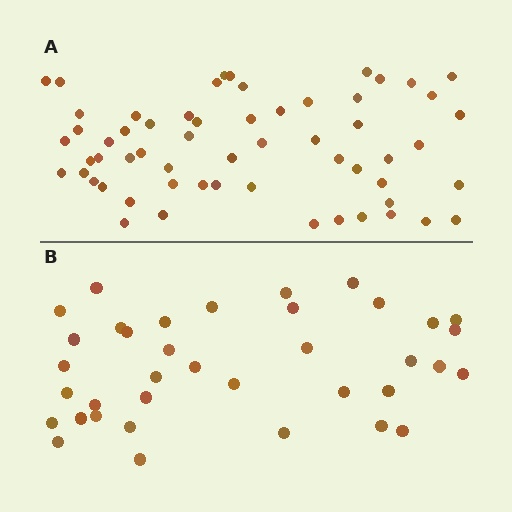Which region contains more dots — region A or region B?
Region A (the top region) has more dots.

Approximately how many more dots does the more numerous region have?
Region A has approximately 20 more dots than region B.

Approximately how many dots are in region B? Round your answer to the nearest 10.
About 40 dots. (The exact count is 37, which rounds to 40.)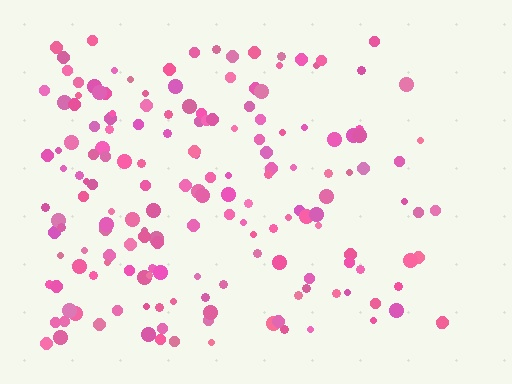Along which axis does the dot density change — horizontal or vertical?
Horizontal.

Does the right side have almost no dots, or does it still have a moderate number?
Still a moderate number, just noticeably fewer than the left.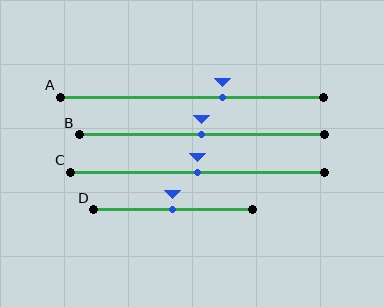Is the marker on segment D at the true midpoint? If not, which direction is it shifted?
Yes, the marker on segment D is at the true midpoint.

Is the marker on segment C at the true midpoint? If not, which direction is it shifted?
Yes, the marker on segment C is at the true midpoint.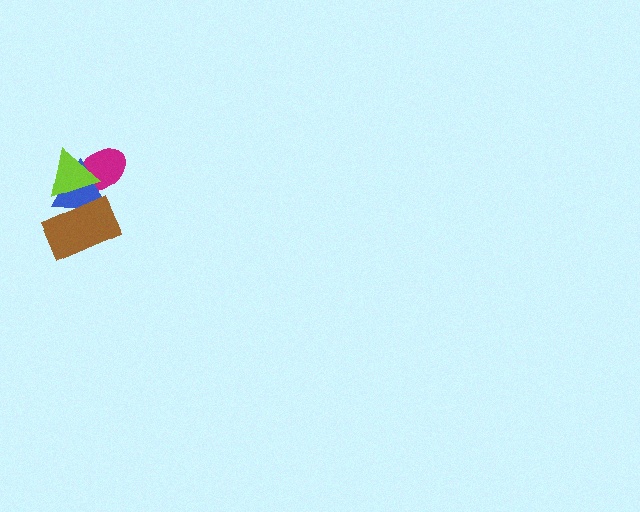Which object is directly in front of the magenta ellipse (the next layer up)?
The blue triangle is directly in front of the magenta ellipse.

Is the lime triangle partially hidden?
No, no other shape covers it.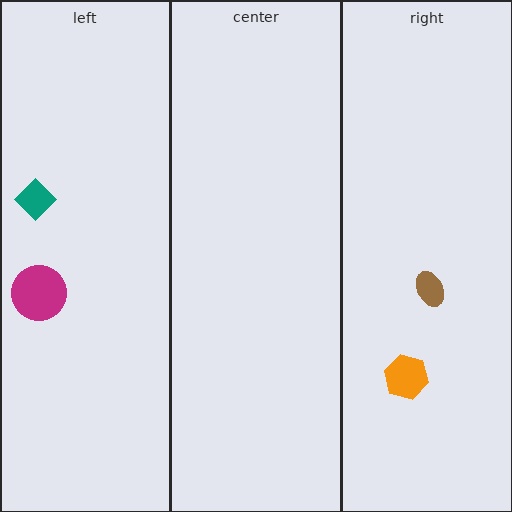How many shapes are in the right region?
2.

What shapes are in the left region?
The magenta circle, the teal diamond.